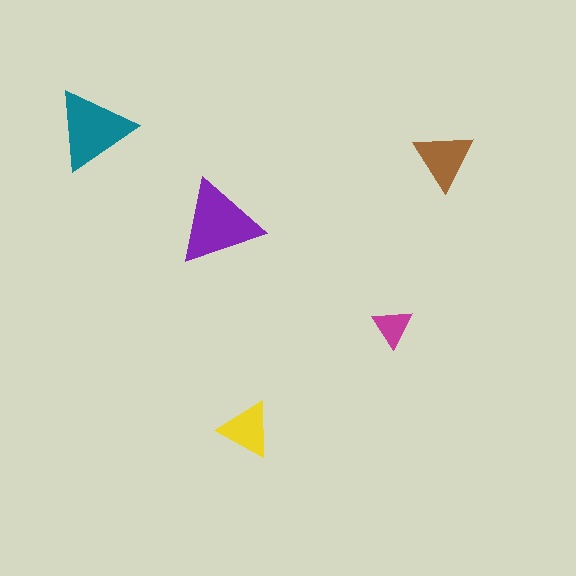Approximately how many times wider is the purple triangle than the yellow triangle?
About 1.5 times wider.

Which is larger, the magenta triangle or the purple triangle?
The purple one.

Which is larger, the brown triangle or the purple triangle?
The purple one.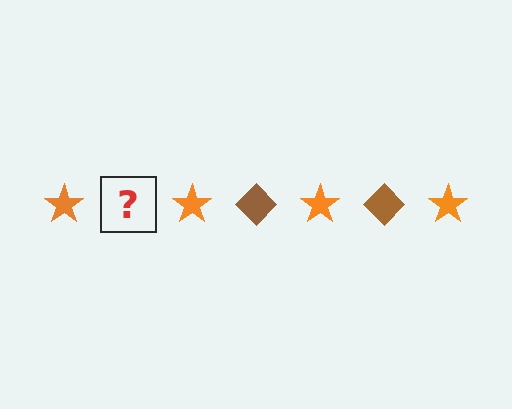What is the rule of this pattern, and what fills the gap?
The rule is that the pattern alternates between orange star and brown diamond. The gap should be filled with a brown diamond.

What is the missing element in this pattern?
The missing element is a brown diamond.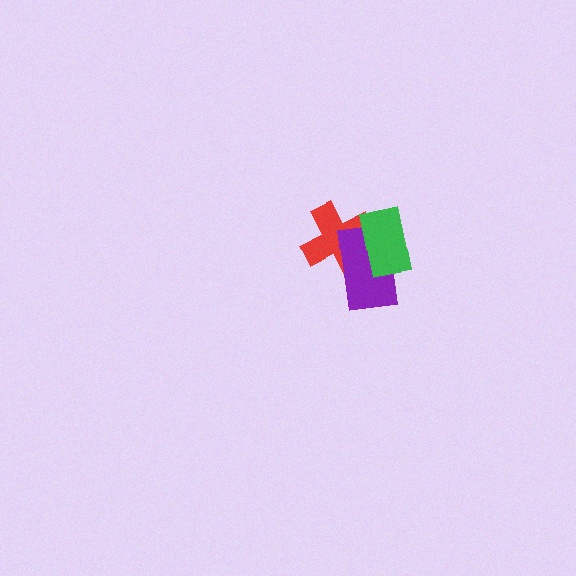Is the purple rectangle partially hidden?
Yes, it is partially covered by another shape.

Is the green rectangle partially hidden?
No, no other shape covers it.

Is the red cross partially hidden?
Yes, it is partially covered by another shape.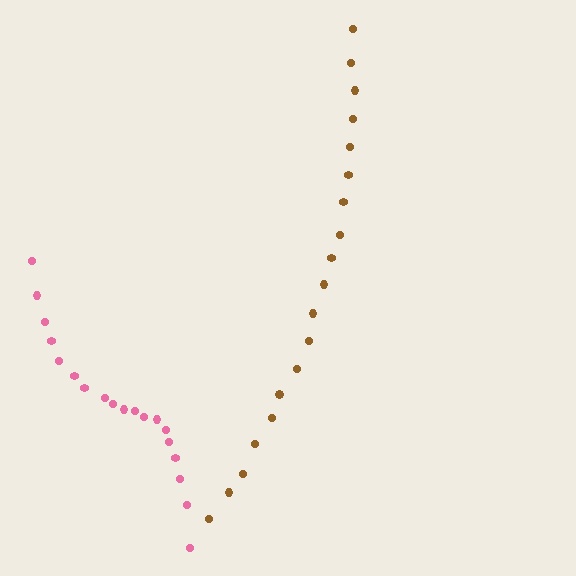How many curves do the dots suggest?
There are 2 distinct paths.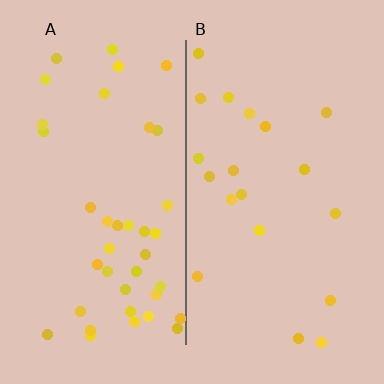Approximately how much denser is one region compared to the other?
Approximately 2.1× — region A over region B.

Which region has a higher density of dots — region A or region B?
A (the left).